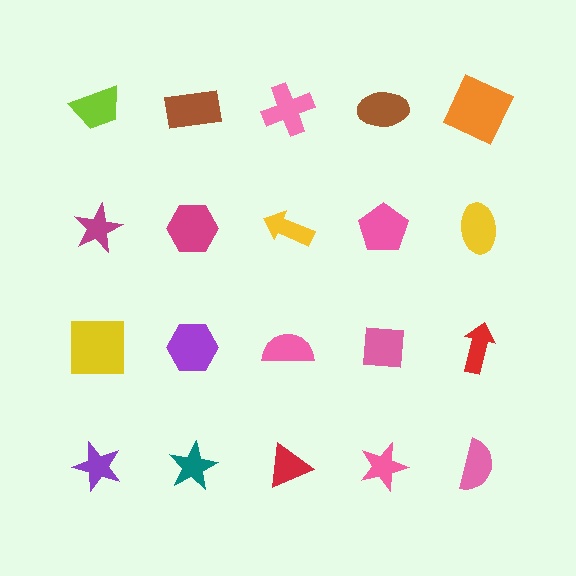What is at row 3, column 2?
A purple hexagon.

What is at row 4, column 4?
A pink star.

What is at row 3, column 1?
A yellow square.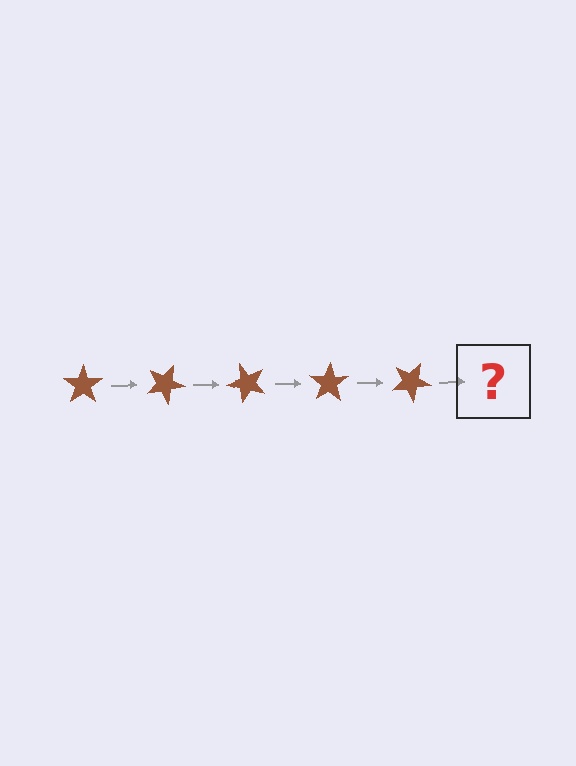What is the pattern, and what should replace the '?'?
The pattern is that the star rotates 25 degrees each step. The '?' should be a brown star rotated 125 degrees.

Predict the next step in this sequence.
The next step is a brown star rotated 125 degrees.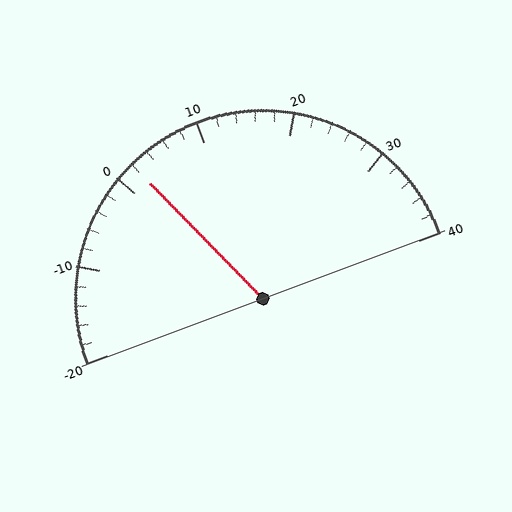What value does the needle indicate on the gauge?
The needle indicates approximately 2.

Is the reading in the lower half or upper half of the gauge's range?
The reading is in the lower half of the range (-20 to 40).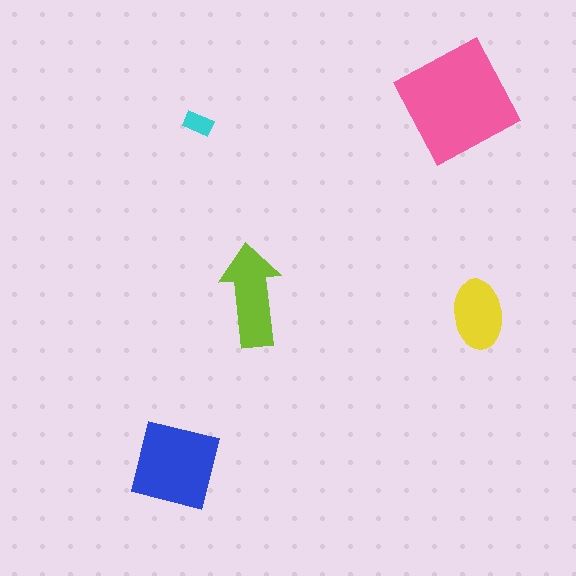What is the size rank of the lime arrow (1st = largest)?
3rd.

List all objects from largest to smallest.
The pink square, the blue square, the lime arrow, the yellow ellipse, the cyan rectangle.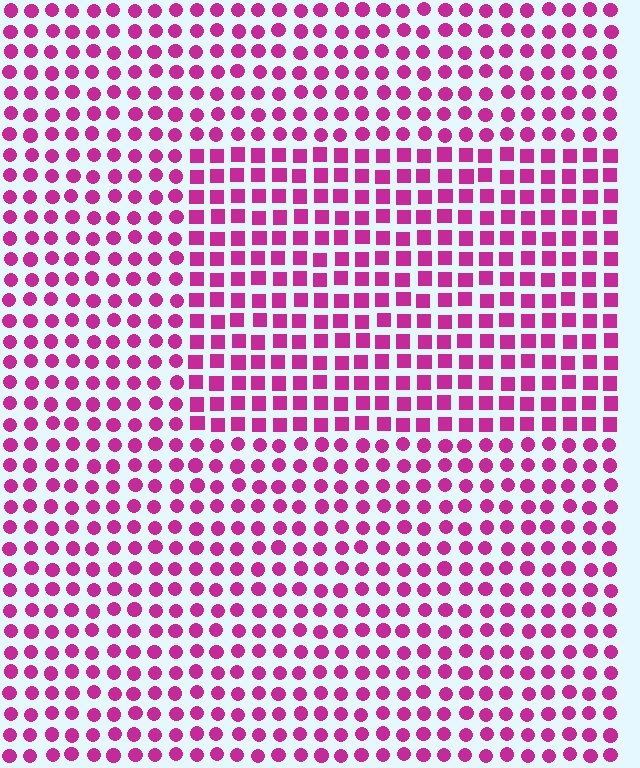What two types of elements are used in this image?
The image uses squares inside the rectangle region and circles outside it.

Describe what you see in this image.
The image is filled with small magenta elements arranged in a uniform grid. A rectangle-shaped region contains squares, while the surrounding area contains circles. The boundary is defined purely by the change in element shape.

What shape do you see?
I see a rectangle.